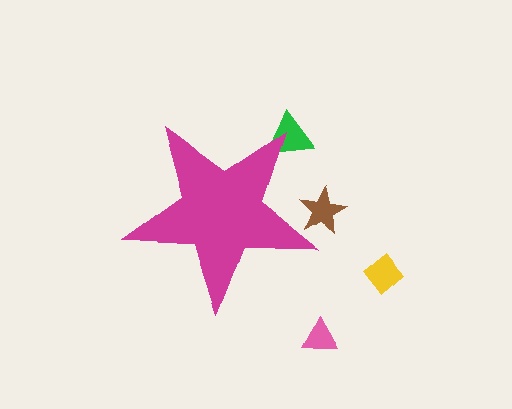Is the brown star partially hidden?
Yes, the brown star is partially hidden behind the magenta star.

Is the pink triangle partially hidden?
No, the pink triangle is fully visible.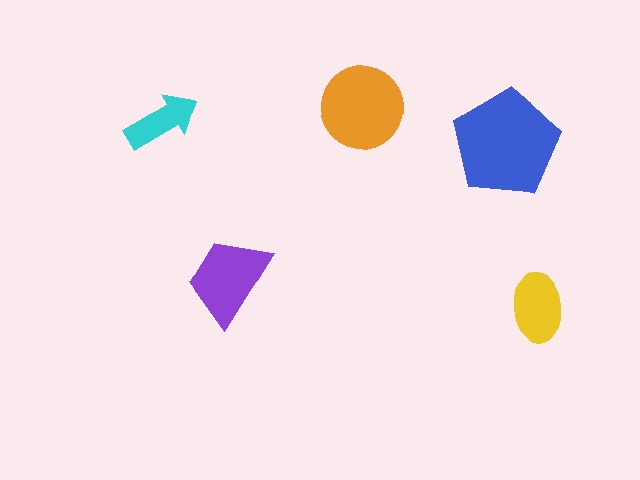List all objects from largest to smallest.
The blue pentagon, the orange circle, the purple trapezoid, the yellow ellipse, the cyan arrow.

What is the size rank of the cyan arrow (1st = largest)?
5th.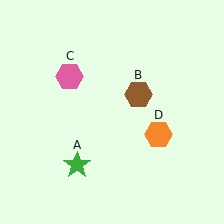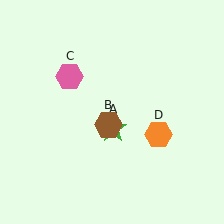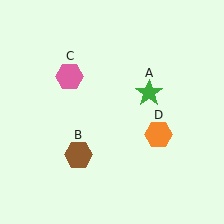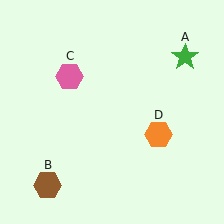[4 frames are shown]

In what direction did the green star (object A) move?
The green star (object A) moved up and to the right.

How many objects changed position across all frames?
2 objects changed position: green star (object A), brown hexagon (object B).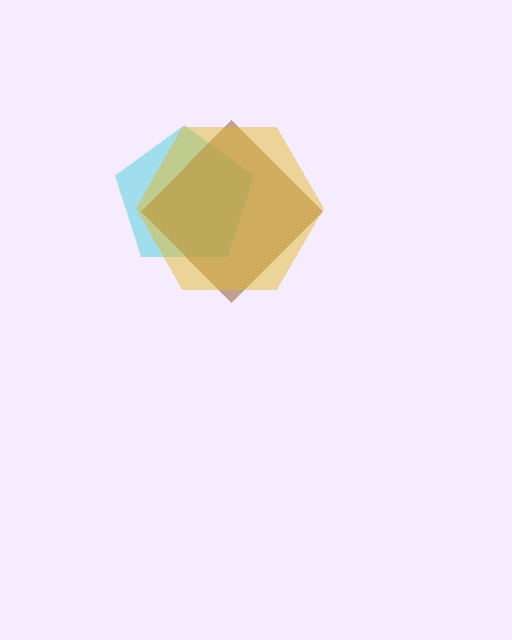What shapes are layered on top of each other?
The layered shapes are: a cyan pentagon, a brown diamond, a yellow hexagon.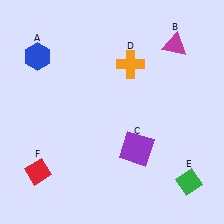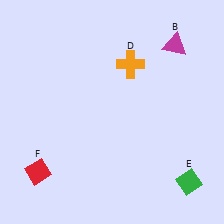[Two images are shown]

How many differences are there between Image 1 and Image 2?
There are 2 differences between the two images.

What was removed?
The purple square (C), the blue hexagon (A) were removed in Image 2.